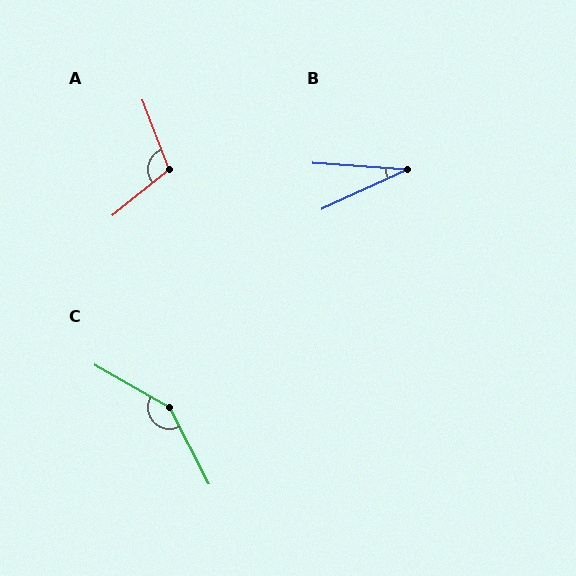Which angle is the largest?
C, at approximately 147 degrees.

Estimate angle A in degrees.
Approximately 108 degrees.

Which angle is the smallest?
B, at approximately 29 degrees.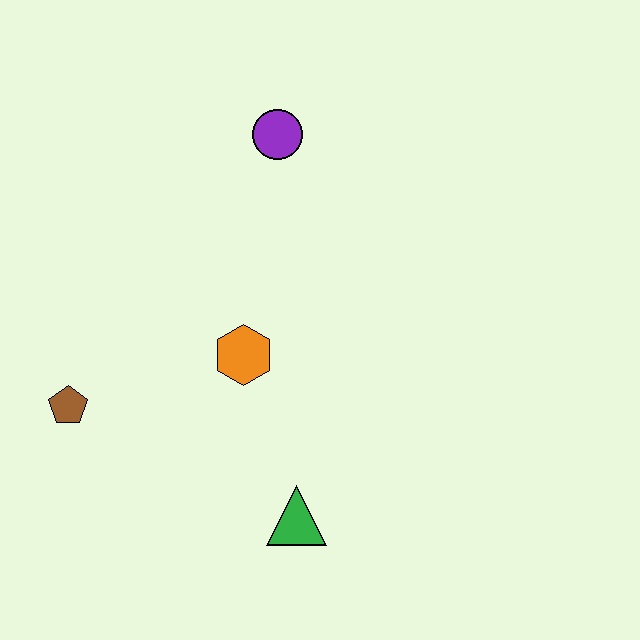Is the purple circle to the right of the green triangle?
No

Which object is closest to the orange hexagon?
The green triangle is closest to the orange hexagon.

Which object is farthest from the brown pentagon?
The purple circle is farthest from the brown pentagon.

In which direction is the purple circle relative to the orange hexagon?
The purple circle is above the orange hexagon.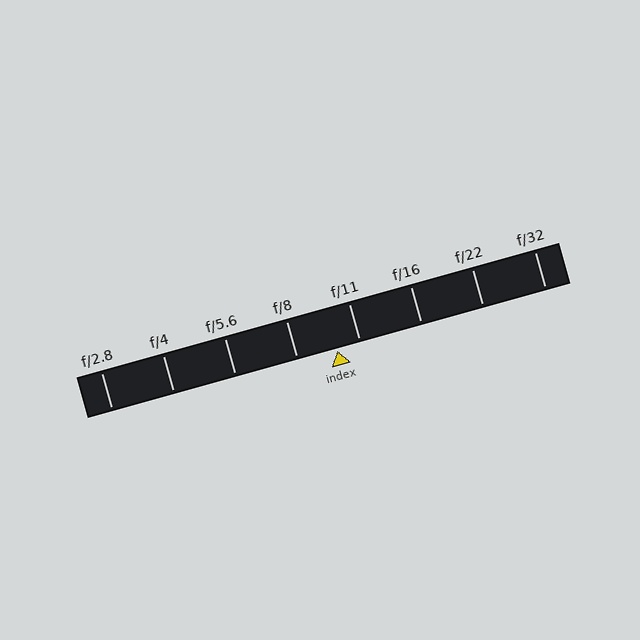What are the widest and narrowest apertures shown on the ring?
The widest aperture shown is f/2.8 and the narrowest is f/32.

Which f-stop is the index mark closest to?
The index mark is closest to f/11.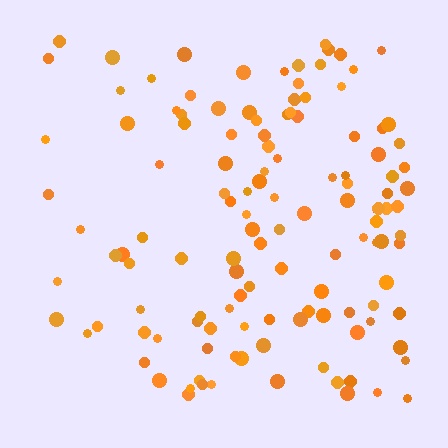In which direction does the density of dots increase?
From left to right, with the right side densest.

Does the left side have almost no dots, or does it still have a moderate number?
Still a moderate number, just noticeably fewer than the right.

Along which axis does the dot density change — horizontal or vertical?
Horizontal.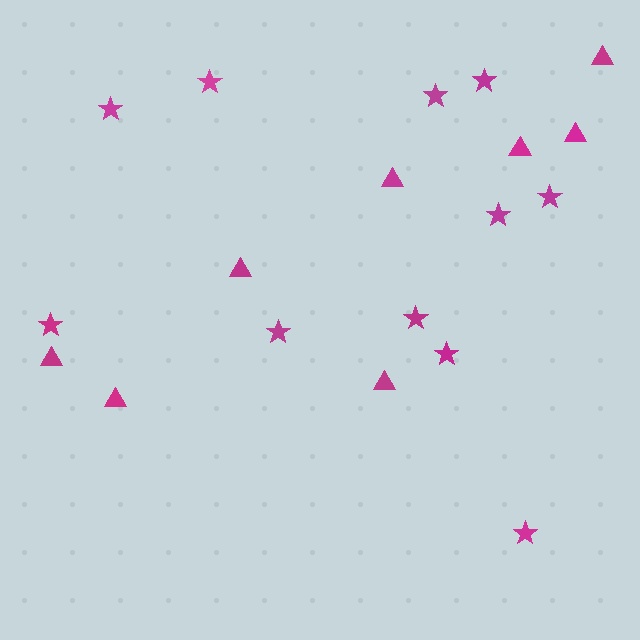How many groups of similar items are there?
There are 2 groups: one group of triangles (8) and one group of stars (11).